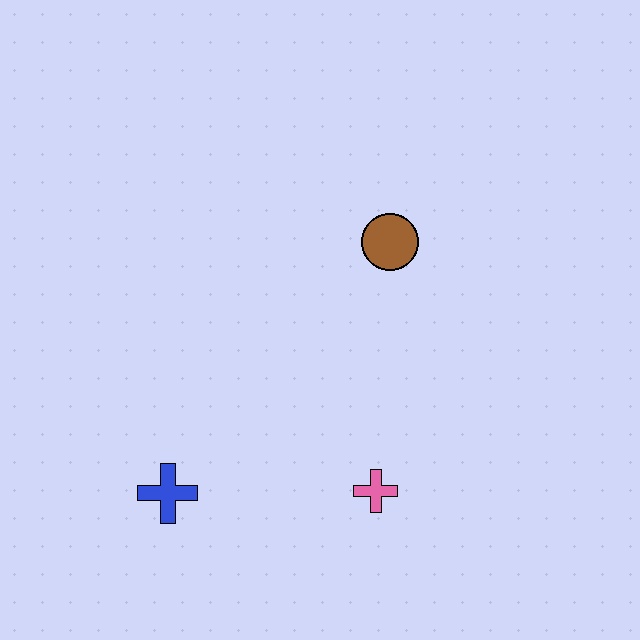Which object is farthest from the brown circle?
The blue cross is farthest from the brown circle.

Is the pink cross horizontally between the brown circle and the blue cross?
Yes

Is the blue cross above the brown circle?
No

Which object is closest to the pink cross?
The blue cross is closest to the pink cross.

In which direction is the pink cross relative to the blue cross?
The pink cross is to the right of the blue cross.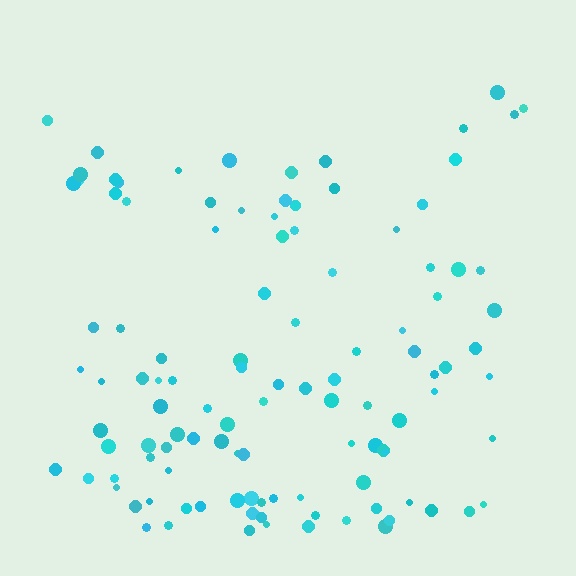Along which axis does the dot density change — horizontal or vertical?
Vertical.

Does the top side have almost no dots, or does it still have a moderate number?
Still a moderate number, just noticeably fewer than the bottom.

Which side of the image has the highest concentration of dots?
The bottom.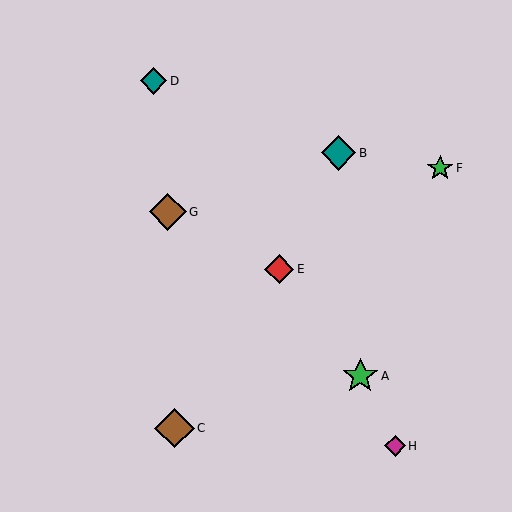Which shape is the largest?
The brown diamond (labeled C) is the largest.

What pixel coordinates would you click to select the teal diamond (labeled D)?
Click at (153, 81) to select the teal diamond D.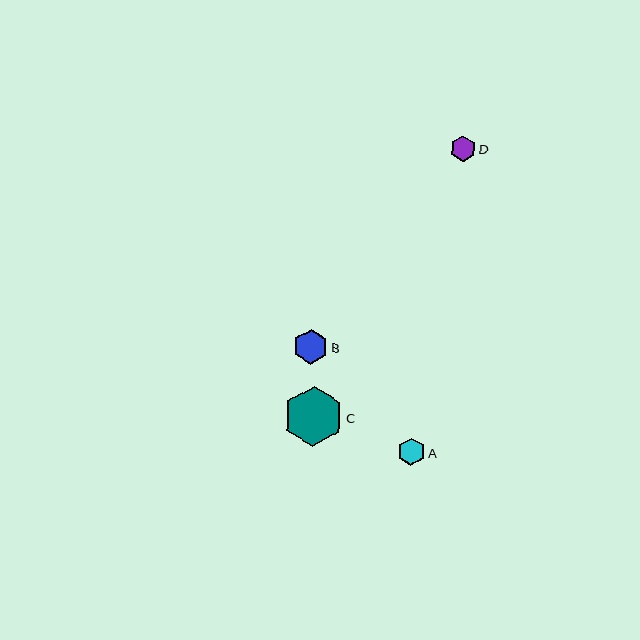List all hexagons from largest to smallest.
From largest to smallest: C, B, A, D.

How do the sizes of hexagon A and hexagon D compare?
Hexagon A and hexagon D are approximately the same size.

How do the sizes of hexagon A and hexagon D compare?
Hexagon A and hexagon D are approximately the same size.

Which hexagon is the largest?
Hexagon C is the largest with a size of approximately 60 pixels.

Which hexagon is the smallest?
Hexagon D is the smallest with a size of approximately 26 pixels.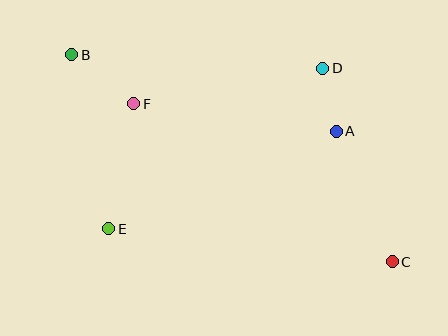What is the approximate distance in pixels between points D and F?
The distance between D and F is approximately 192 pixels.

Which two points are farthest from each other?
Points B and C are farthest from each other.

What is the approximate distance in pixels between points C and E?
The distance between C and E is approximately 285 pixels.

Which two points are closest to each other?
Points A and D are closest to each other.